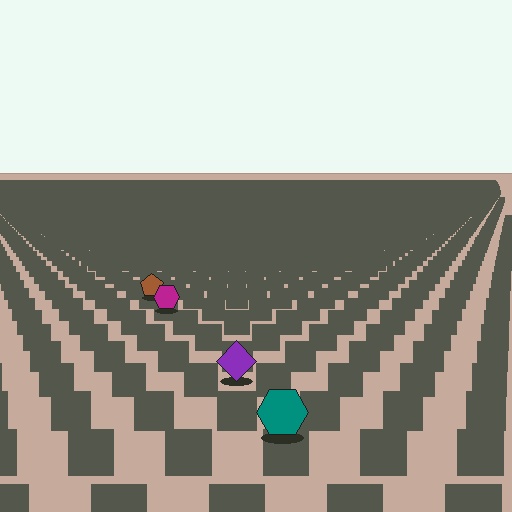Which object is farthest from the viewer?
The brown pentagon is farthest from the viewer. It appears smaller and the ground texture around it is denser.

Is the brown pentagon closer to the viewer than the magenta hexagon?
No. The magenta hexagon is closer — you can tell from the texture gradient: the ground texture is coarser near it.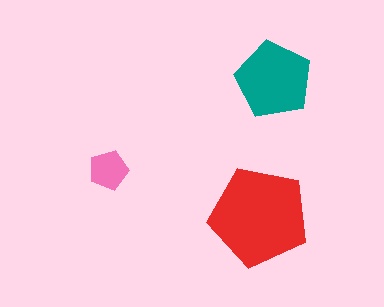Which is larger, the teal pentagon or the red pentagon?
The red one.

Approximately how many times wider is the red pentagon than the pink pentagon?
About 2.5 times wider.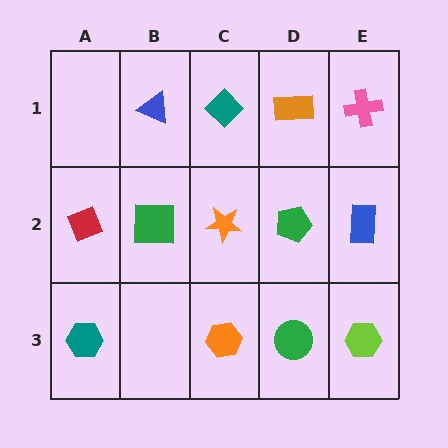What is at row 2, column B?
A green square.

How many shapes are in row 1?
4 shapes.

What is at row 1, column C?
A teal diamond.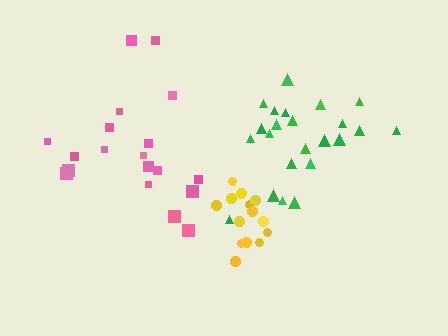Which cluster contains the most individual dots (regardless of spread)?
Green (23).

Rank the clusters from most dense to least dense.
green, yellow, pink.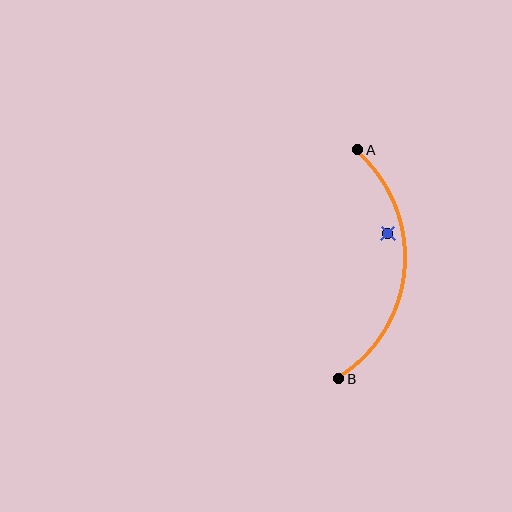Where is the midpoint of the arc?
The arc midpoint is the point on the curve farthest from the straight line joining A and B. It sits to the right of that line.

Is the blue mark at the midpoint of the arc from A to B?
No — the blue mark does not lie on the arc at all. It sits slightly inside the curve.